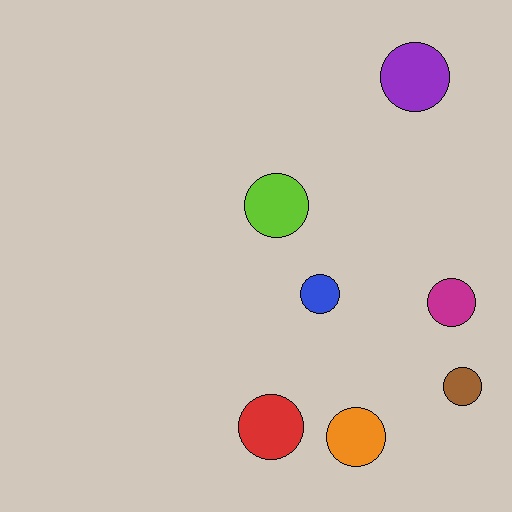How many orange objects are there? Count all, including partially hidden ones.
There is 1 orange object.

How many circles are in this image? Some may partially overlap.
There are 7 circles.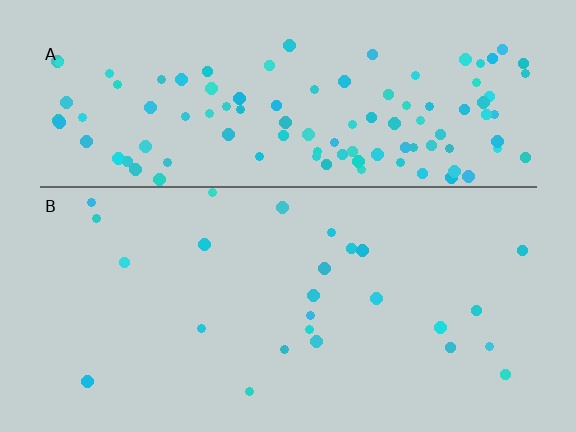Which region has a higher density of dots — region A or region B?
A (the top).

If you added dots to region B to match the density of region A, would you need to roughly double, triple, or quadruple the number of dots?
Approximately quadruple.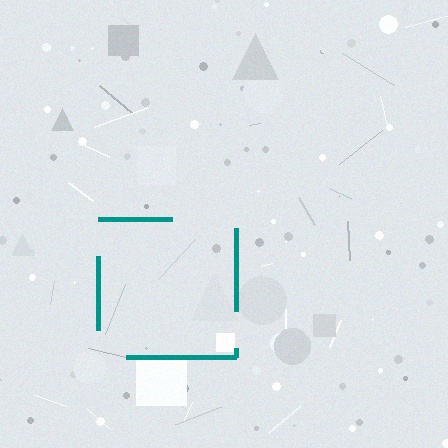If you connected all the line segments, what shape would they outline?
They would outline a square.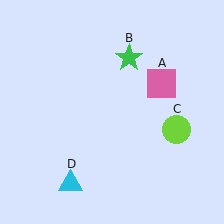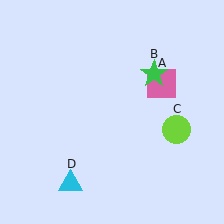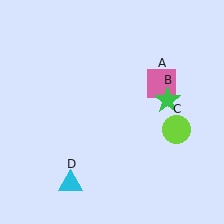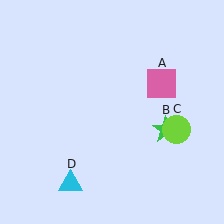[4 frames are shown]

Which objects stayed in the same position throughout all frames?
Pink square (object A) and lime circle (object C) and cyan triangle (object D) remained stationary.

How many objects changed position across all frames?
1 object changed position: green star (object B).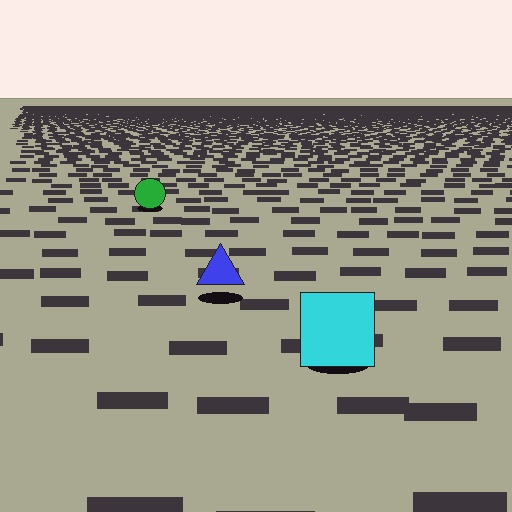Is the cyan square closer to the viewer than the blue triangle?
Yes. The cyan square is closer — you can tell from the texture gradient: the ground texture is coarser near it.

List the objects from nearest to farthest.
From nearest to farthest: the cyan square, the blue triangle, the green circle.